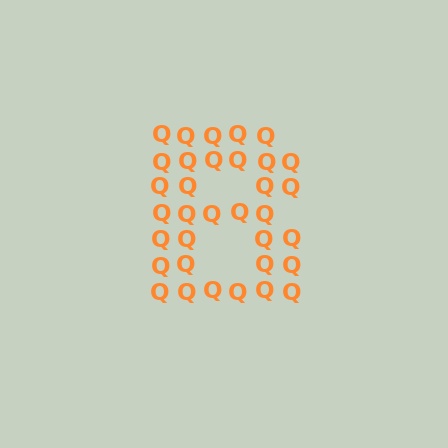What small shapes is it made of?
It is made of small letter Q's.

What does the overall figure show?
The overall figure shows the letter B.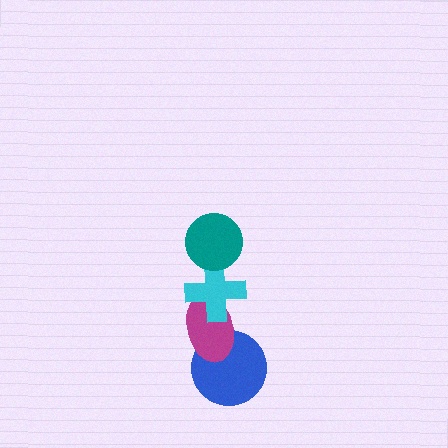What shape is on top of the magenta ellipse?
The cyan cross is on top of the magenta ellipse.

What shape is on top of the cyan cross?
The teal circle is on top of the cyan cross.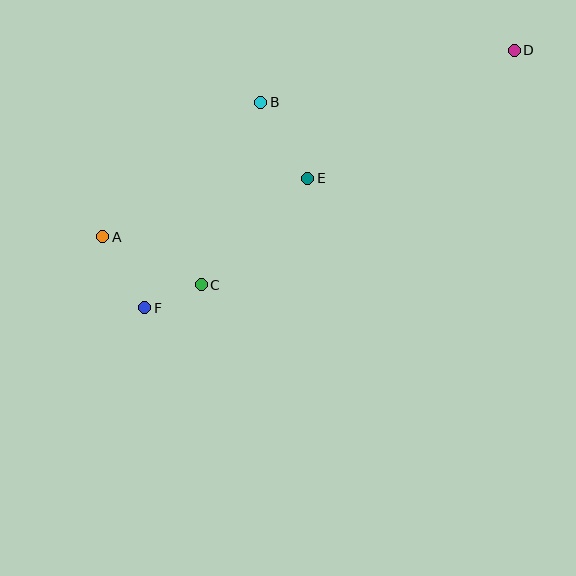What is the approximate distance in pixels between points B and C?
The distance between B and C is approximately 192 pixels.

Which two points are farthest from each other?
Points A and D are farthest from each other.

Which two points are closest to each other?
Points C and F are closest to each other.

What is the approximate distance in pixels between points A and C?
The distance between A and C is approximately 110 pixels.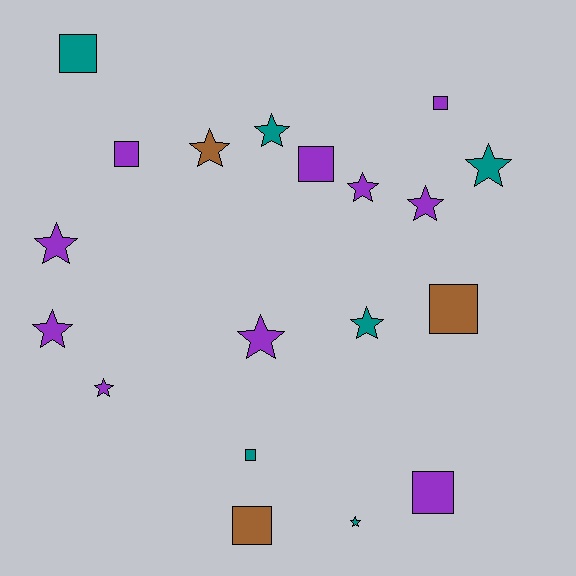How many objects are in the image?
There are 19 objects.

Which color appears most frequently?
Purple, with 10 objects.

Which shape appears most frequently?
Star, with 11 objects.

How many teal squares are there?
There are 2 teal squares.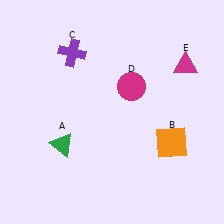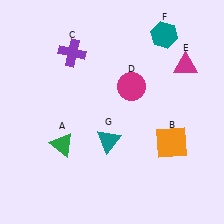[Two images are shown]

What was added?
A teal hexagon (F), a teal triangle (G) were added in Image 2.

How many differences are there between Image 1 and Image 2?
There are 2 differences between the two images.